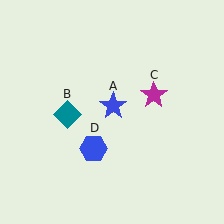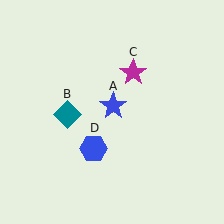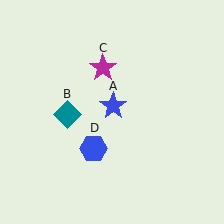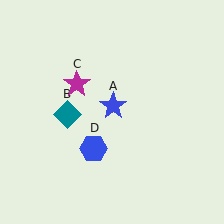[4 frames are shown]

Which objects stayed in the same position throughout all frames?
Blue star (object A) and teal diamond (object B) and blue hexagon (object D) remained stationary.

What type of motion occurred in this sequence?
The magenta star (object C) rotated counterclockwise around the center of the scene.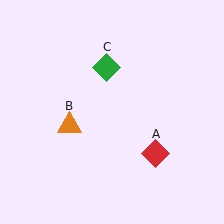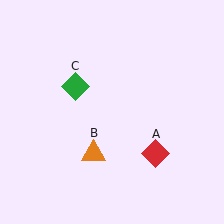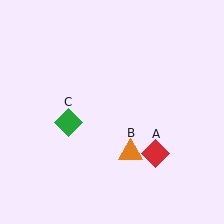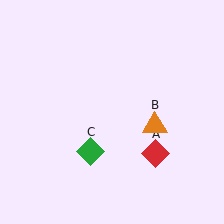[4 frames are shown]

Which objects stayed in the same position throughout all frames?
Red diamond (object A) remained stationary.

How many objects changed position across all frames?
2 objects changed position: orange triangle (object B), green diamond (object C).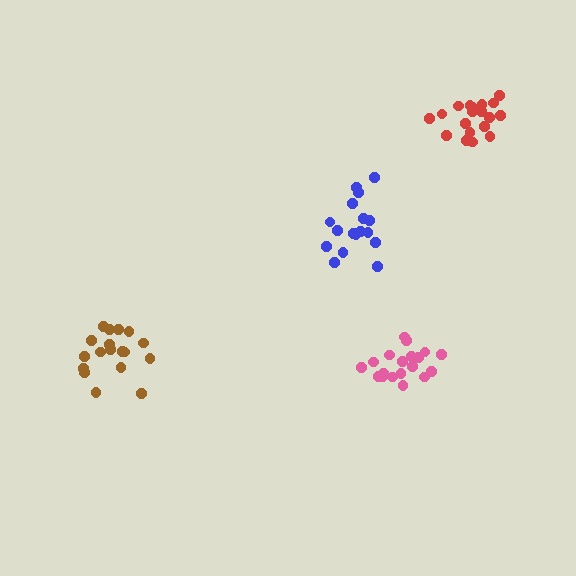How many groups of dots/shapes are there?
There are 4 groups.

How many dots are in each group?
Group 1: 19 dots, Group 2: 18 dots, Group 3: 17 dots, Group 4: 19 dots (73 total).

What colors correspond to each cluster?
The clusters are colored: pink, brown, blue, red.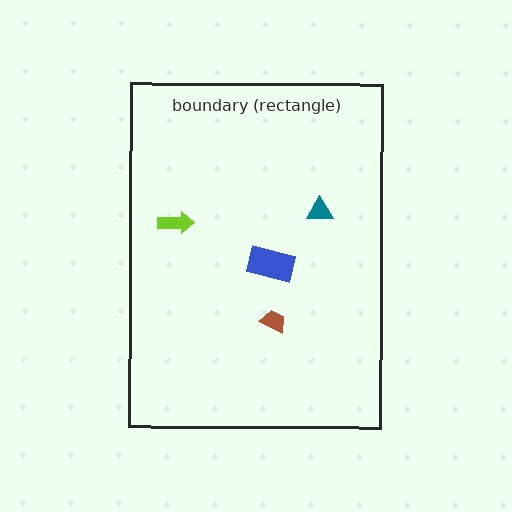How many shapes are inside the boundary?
4 inside, 0 outside.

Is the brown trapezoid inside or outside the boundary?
Inside.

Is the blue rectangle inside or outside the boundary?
Inside.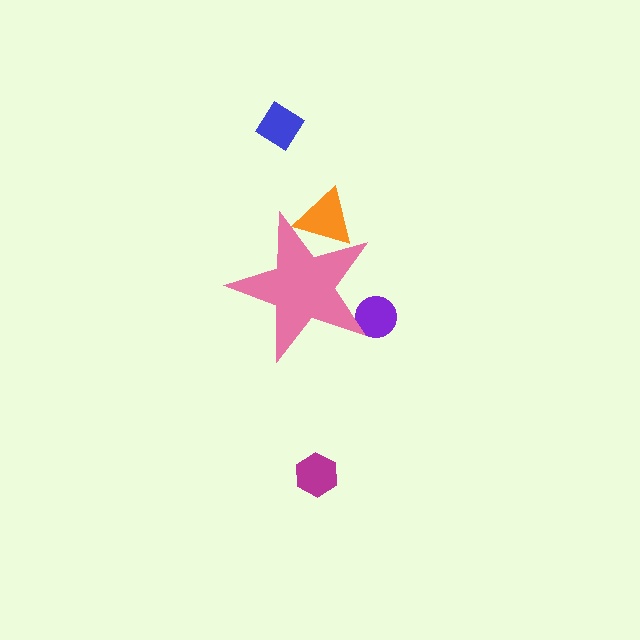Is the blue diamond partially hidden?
No, the blue diamond is fully visible.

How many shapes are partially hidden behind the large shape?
2 shapes are partially hidden.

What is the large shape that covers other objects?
A pink star.